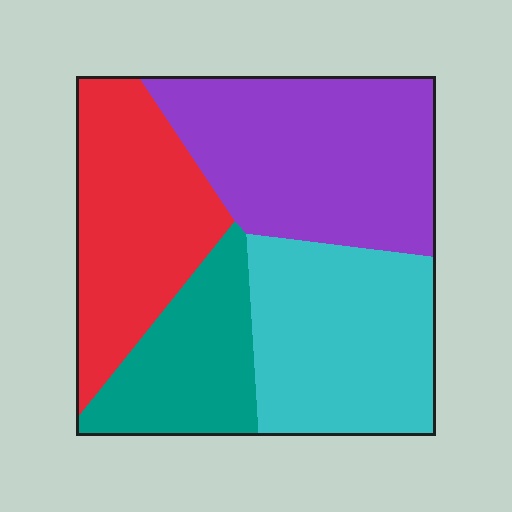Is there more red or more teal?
Red.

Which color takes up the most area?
Purple, at roughly 30%.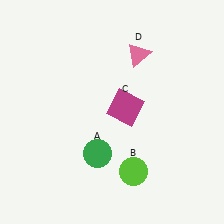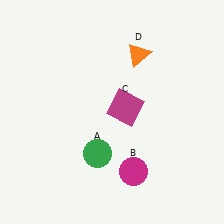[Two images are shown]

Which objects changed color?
B changed from lime to magenta. D changed from pink to orange.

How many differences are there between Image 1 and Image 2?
There are 2 differences between the two images.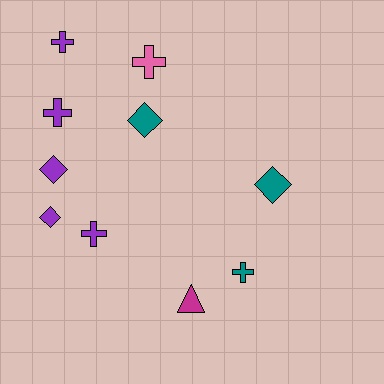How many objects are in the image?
There are 10 objects.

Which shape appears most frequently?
Cross, with 5 objects.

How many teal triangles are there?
There are no teal triangles.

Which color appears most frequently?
Purple, with 5 objects.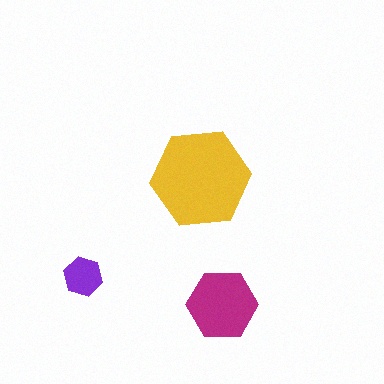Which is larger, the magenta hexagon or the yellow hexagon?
The yellow one.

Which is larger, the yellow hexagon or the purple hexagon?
The yellow one.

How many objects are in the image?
There are 3 objects in the image.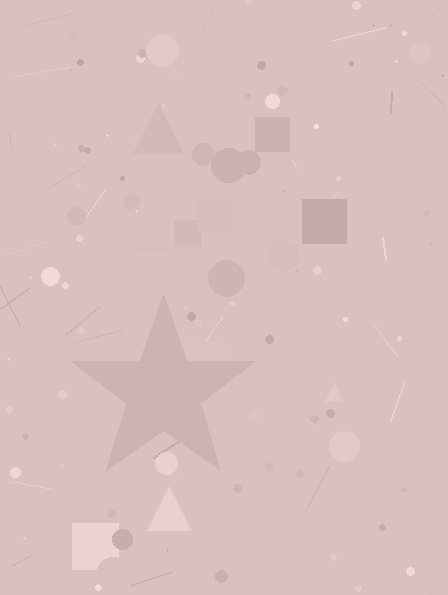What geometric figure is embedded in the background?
A star is embedded in the background.